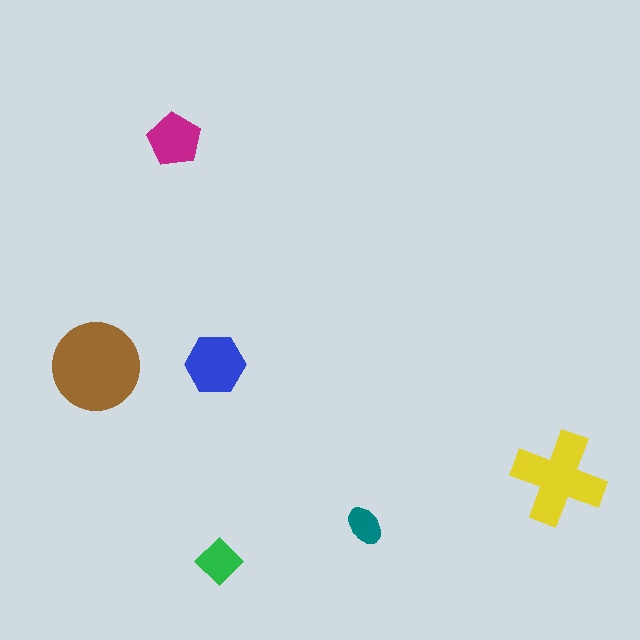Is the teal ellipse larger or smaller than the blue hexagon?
Smaller.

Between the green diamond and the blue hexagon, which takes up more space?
The blue hexagon.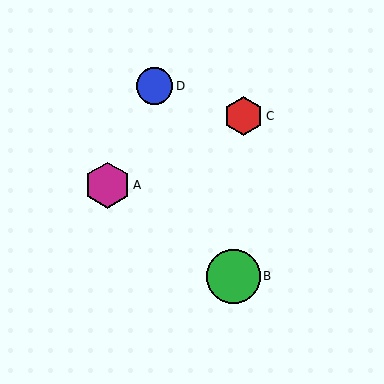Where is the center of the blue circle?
The center of the blue circle is at (154, 86).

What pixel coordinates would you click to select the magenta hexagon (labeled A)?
Click at (107, 185) to select the magenta hexagon A.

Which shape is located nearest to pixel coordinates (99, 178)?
The magenta hexagon (labeled A) at (107, 185) is nearest to that location.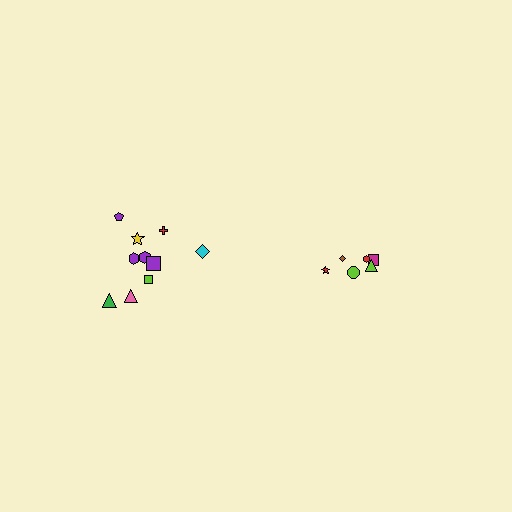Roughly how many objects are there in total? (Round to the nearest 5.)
Roughly 15 objects in total.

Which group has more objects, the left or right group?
The left group.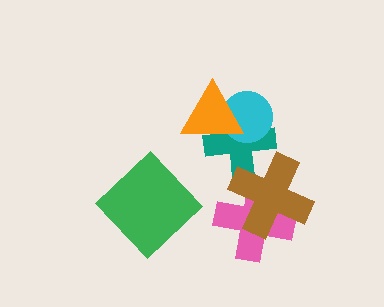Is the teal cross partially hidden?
Yes, it is partially covered by another shape.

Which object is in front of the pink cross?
The brown cross is in front of the pink cross.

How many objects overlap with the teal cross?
3 objects overlap with the teal cross.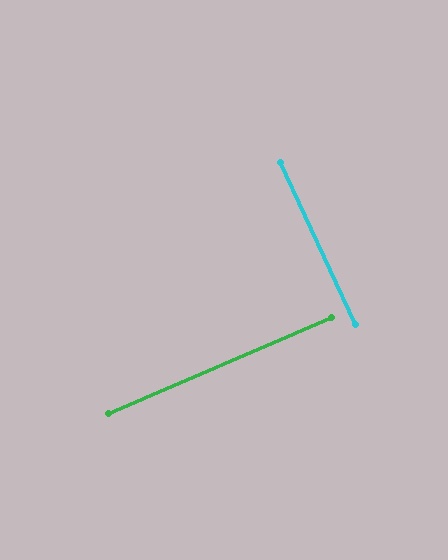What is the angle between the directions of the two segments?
Approximately 88 degrees.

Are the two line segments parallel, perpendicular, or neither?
Perpendicular — they meet at approximately 88°.